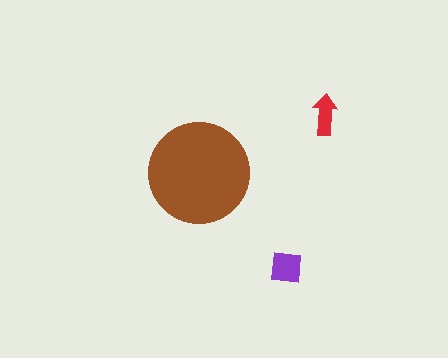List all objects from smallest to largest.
The red arrow, the purple square, the brown circle.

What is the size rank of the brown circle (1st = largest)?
1st.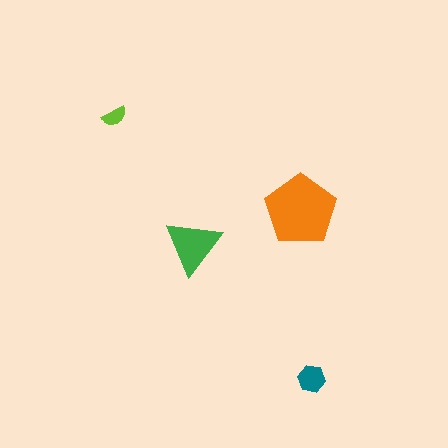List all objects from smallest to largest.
The lime semicircle, the teal hexagon, the green triangle, the orange pentagon.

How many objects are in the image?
There are 4 objects in the image.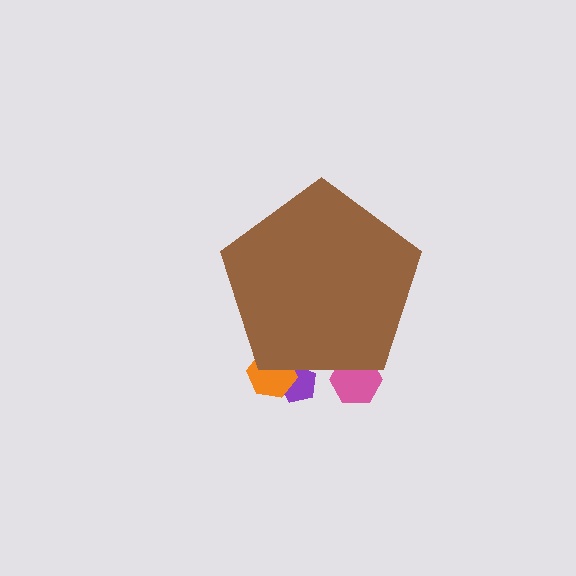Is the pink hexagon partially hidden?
Yes, the pink hexagon is partially hidden behind the brown pentagon.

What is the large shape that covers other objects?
A brown pentagon.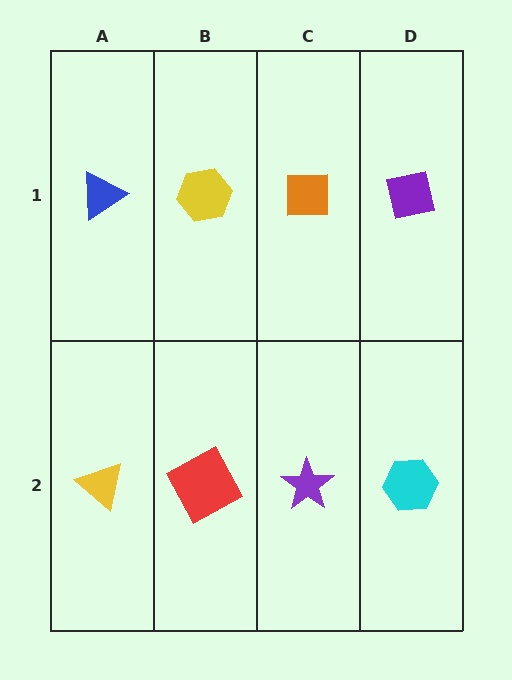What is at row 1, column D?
A purple square.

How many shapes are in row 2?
4 shapes.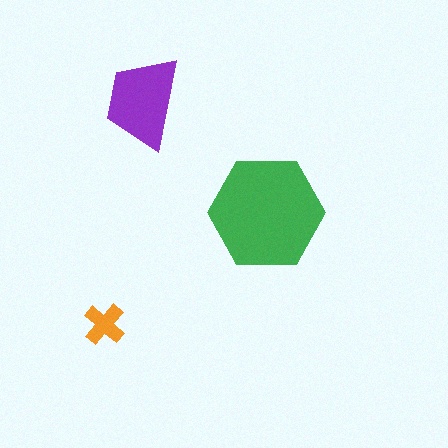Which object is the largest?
The green hexagon.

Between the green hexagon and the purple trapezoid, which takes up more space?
The green hexagon.